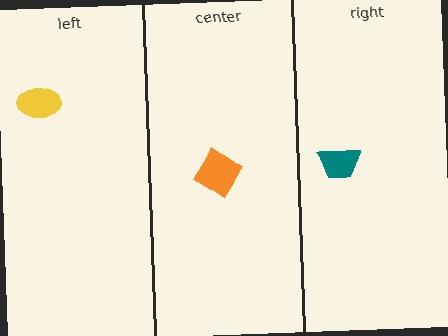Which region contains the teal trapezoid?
The right region.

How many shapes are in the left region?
1.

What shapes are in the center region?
The orange diamond.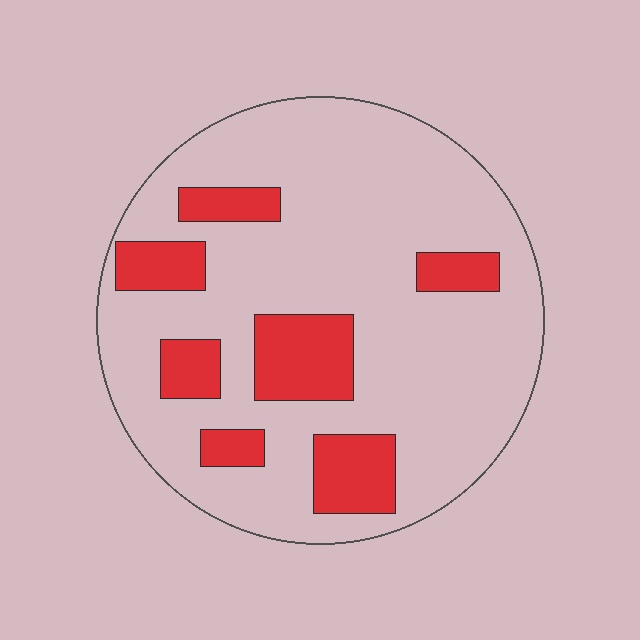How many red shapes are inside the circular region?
7.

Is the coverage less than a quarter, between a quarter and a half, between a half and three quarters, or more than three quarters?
Less than a quarter.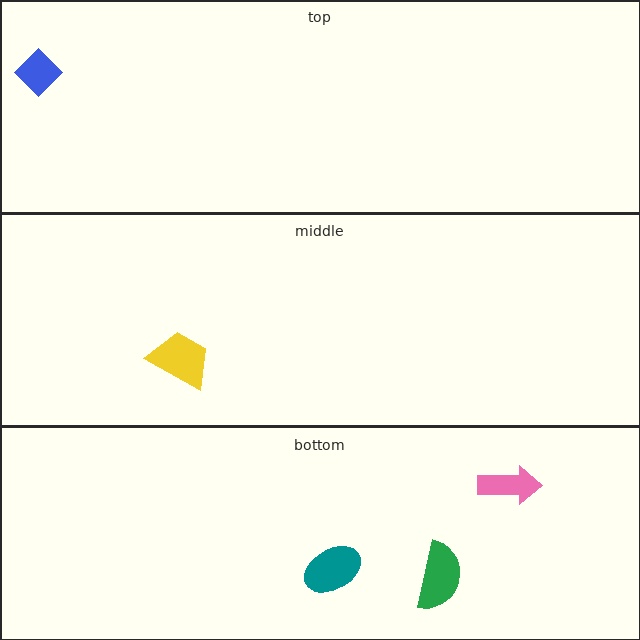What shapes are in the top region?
The blue diamond.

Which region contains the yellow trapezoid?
The middle region.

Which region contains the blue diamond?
The top region.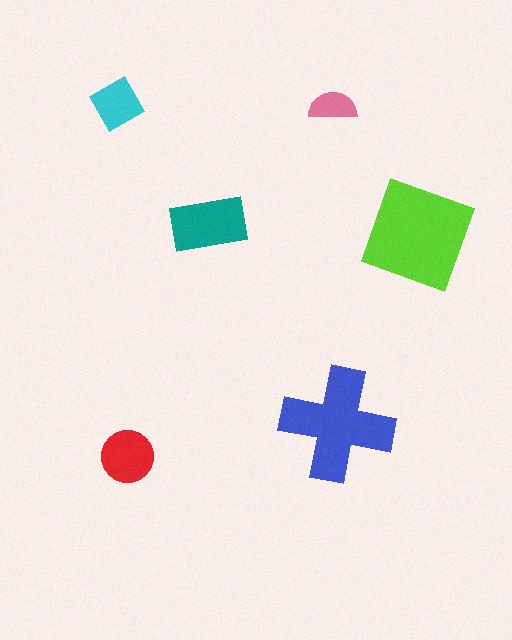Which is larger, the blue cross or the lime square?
The lime square.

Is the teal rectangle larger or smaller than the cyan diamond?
Larger.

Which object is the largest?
The lime square.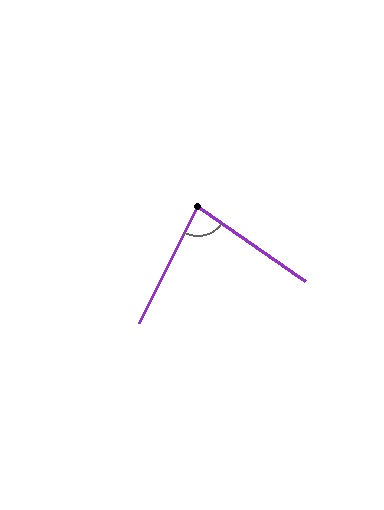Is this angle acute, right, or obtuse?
It is acute.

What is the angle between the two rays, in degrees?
Approximately 82 degrees.